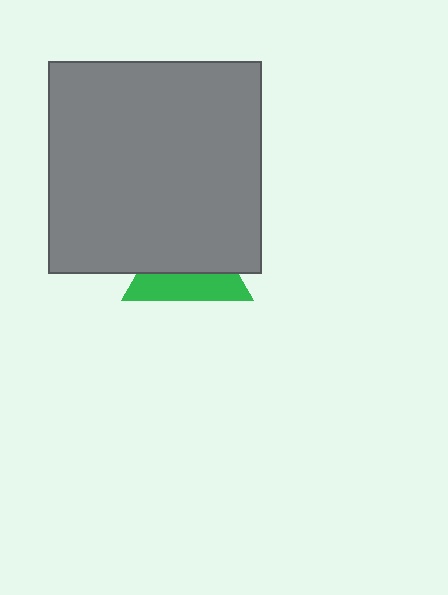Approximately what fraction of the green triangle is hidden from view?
Roughly 58% of the green triangle is hidden behind the gray square.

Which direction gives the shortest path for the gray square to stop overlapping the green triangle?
Moving up gives the shortest separation.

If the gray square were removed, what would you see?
You would see the complete green triangle.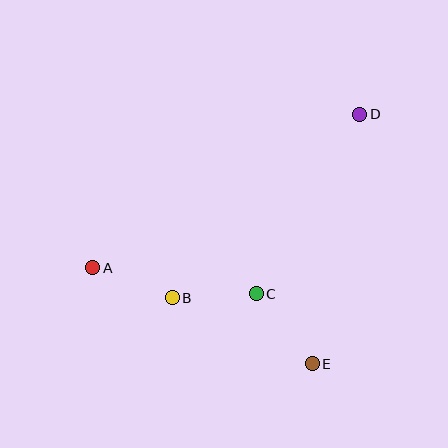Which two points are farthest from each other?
Points A and D are farthest from each other.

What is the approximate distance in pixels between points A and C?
The distance between A and C is approximately 166 pixels.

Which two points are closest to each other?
Points B and C are closest to each other.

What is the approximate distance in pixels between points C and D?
The distance between C and D is approximately 207 pixels.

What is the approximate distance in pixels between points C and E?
The distance between C and E is approximately 90 pixels.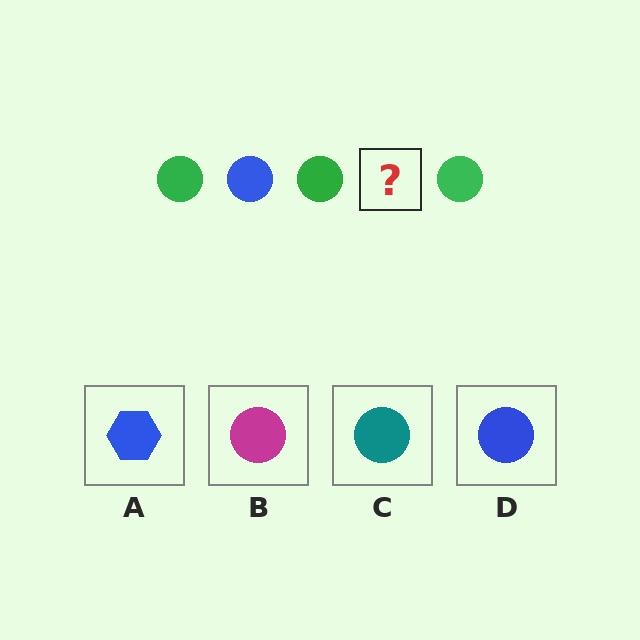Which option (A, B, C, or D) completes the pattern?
D.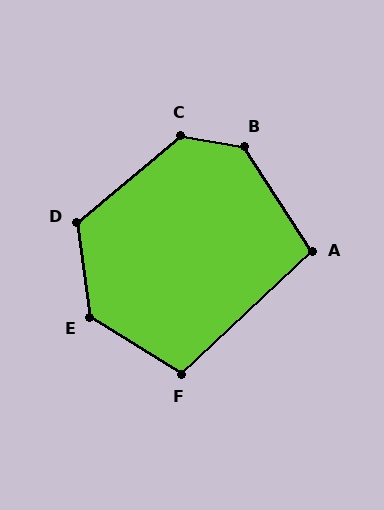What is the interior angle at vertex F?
Approximately 105 degrees (obtuse).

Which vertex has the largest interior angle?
B, at approximately 133 degrees.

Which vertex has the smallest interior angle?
A, at approximately 100 degrees.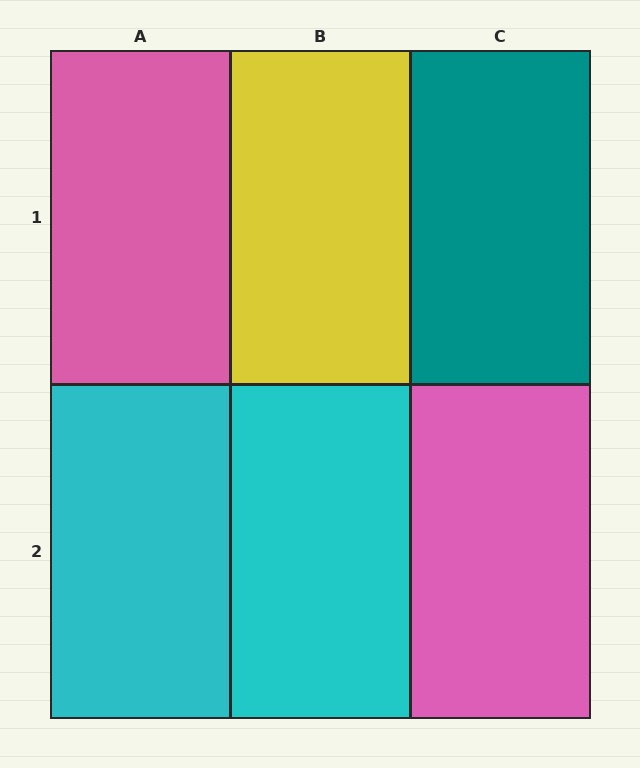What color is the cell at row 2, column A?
Cyan.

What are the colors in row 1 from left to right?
Pink, yellow, teal.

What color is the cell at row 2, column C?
Pink.